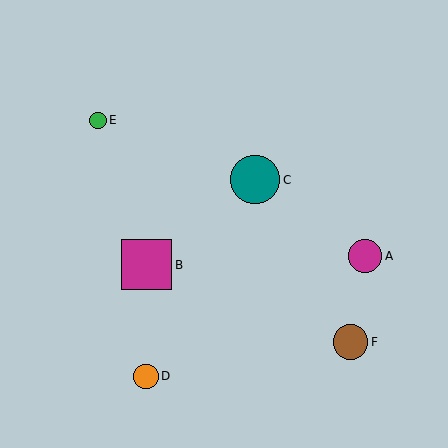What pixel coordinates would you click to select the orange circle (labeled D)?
Click at (146, 376) to select the orange circle D.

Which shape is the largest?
The magenta square (labeled B) is the largest.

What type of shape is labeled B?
Shape B is a magenta square.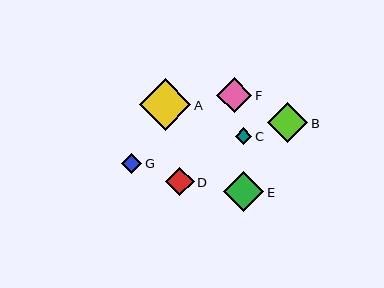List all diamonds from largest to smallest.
From largest to smallest: A, B, E, F, D, G, C.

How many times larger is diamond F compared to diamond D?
Diamond F is approximately 1.2 times the size of diamond D.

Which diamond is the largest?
Diamond A is the largest with a size of approximately 52 pixels.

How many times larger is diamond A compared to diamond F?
Diamond A is approximately 1.5 times the size of diamond F.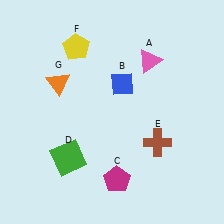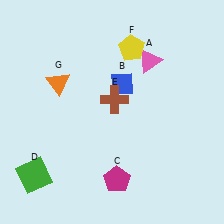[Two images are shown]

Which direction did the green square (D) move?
The green square (D) moved left.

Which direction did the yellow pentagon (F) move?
The yellow pentagon (F) moved right.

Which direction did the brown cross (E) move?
The brown cross (E) moved left.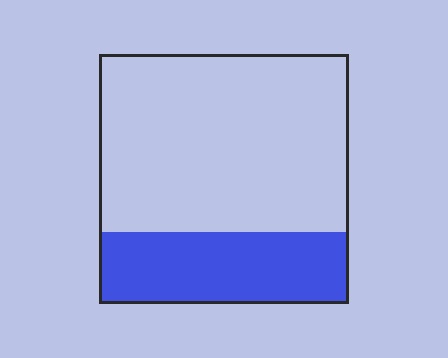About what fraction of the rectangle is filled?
About one quarter (1/4).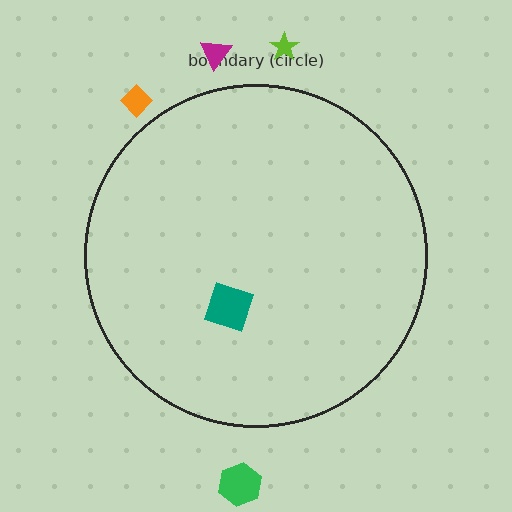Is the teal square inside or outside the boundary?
Inside.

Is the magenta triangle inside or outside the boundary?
Outside.